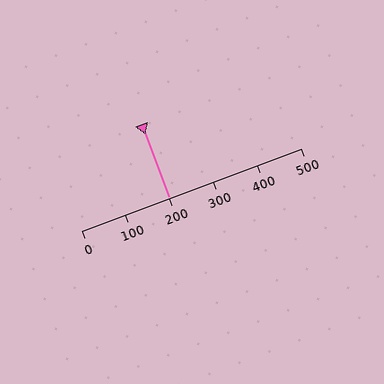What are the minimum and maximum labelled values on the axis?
The axis runs from 0 to 500.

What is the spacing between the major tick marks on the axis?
The major ticks are spaced 100 apart.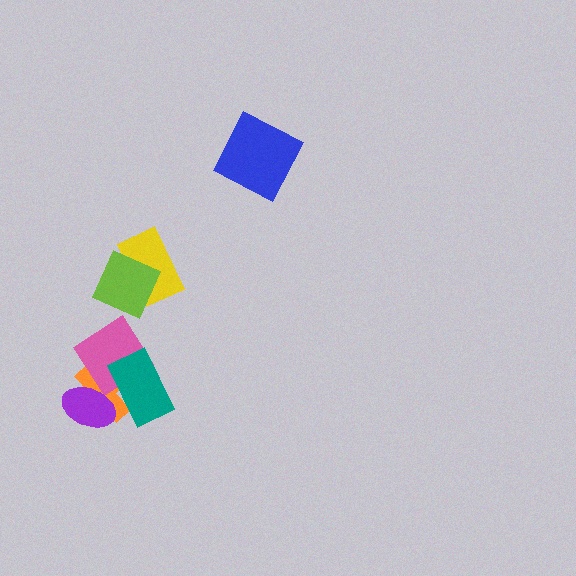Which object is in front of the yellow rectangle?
The lime diamond is in front of the yellow rectangle.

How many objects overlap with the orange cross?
3 objects overlap with the orange cross.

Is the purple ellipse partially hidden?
Yes, it is partially covered by another shape.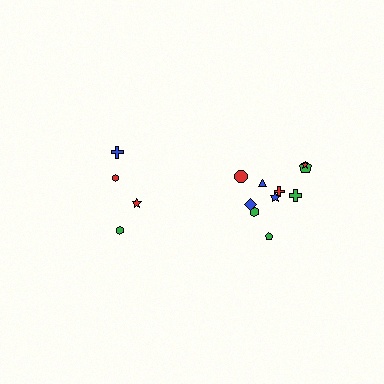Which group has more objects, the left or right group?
The right group.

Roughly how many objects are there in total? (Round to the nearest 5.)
Roughly 15 objects in total.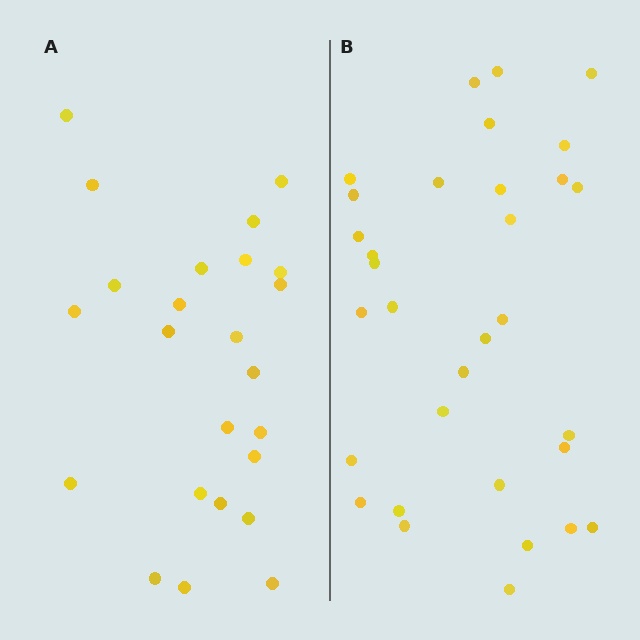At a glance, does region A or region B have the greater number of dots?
Region B (the right region) has more dots.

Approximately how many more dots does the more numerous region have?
Region B has roughly 8 or so more dots than region A.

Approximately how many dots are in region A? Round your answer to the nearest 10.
About 20 dots. (The exact count is 24, which rounds to 20.)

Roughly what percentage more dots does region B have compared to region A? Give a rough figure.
About 35% more.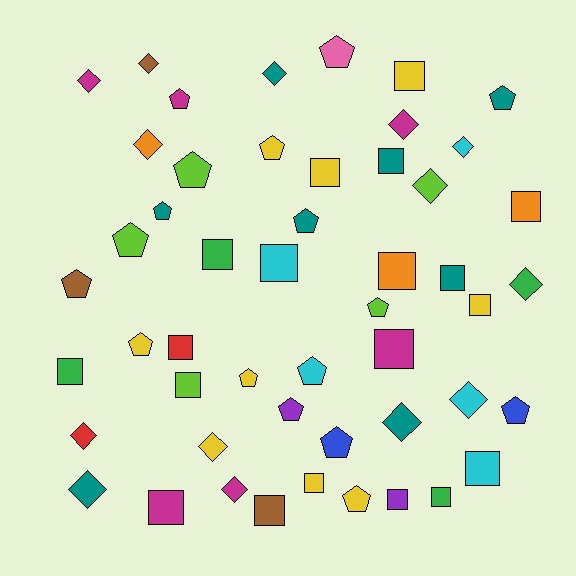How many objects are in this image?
There are 50 objects.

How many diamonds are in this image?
There are 14 diamonds.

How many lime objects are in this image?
There are 5 lime objects.